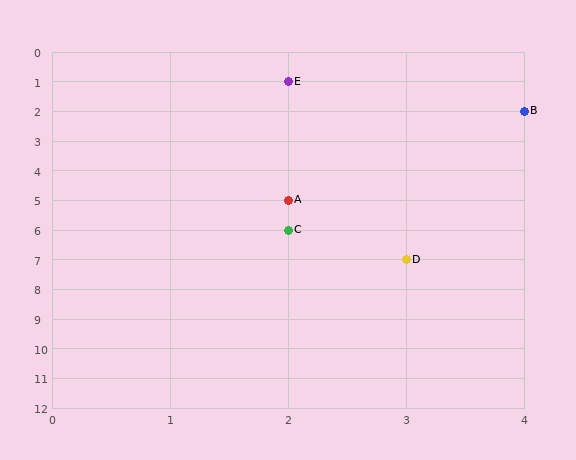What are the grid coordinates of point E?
Point E is at grid coordinates (2, 1).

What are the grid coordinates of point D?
Point D is at grid coordinates (3, 7).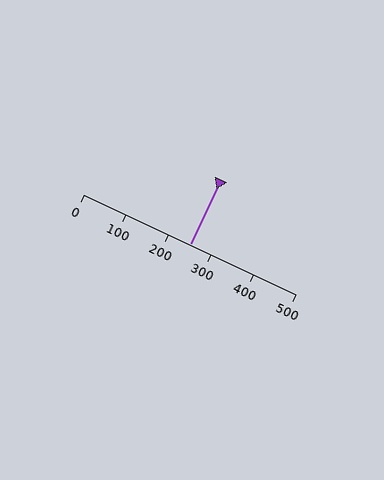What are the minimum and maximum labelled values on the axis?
The axis runs from 0 to 500.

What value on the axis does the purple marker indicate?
The marker indicates approximately 250.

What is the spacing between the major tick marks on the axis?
The major ticks are spaced 100 apart.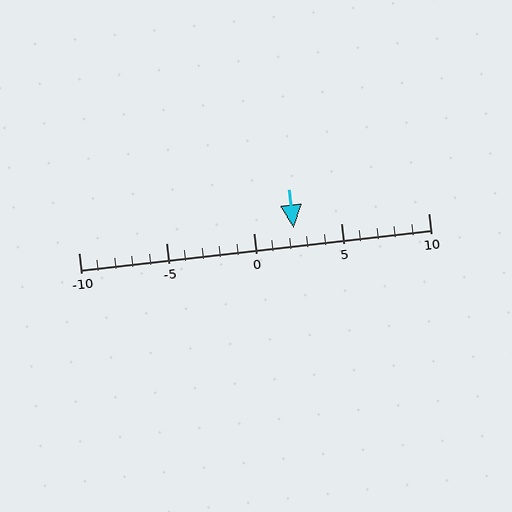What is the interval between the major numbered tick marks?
The major tick marks are spaced 5 units apart.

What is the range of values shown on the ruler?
The ruler shows values from -10 to 10.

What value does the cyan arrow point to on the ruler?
The cyan arrow points to approximately 2.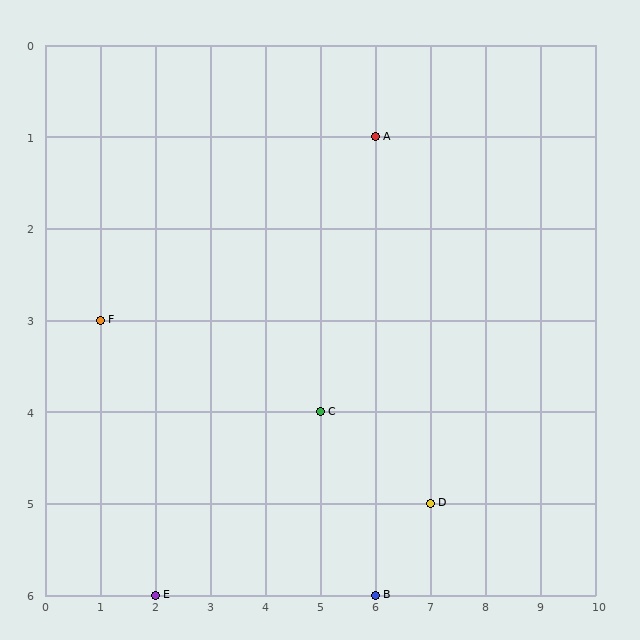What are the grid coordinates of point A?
Point A is at grid coordinates (6, 1).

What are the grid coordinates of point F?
Point F is at grid coordinates (1, 3).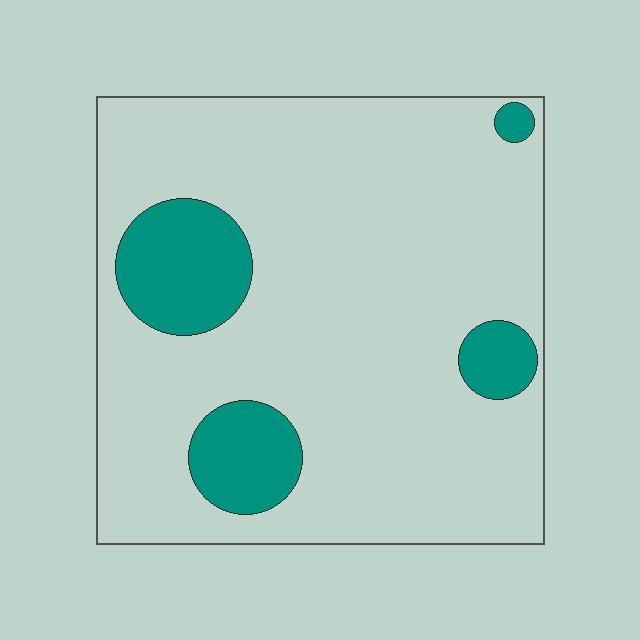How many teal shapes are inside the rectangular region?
4.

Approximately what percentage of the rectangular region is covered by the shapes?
Approximately 15%.